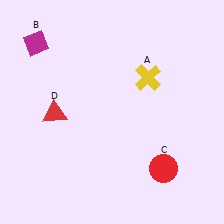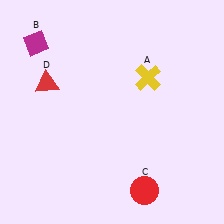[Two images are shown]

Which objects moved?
The objects that moved are: the red circle (C), the red triangle (D).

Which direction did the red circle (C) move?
The red circle (C) moved down.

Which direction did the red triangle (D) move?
The red triangle (D) moved up.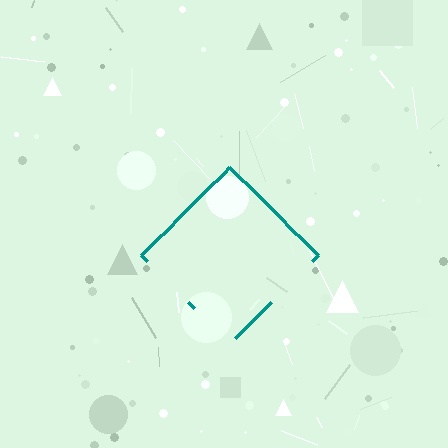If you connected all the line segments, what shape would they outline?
They would outline a diamond.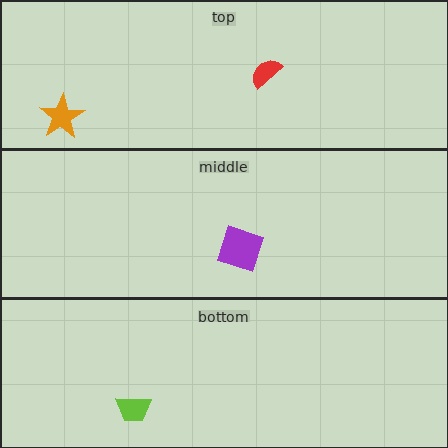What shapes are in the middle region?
The purple diamond.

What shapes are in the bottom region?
The lime trapezoid.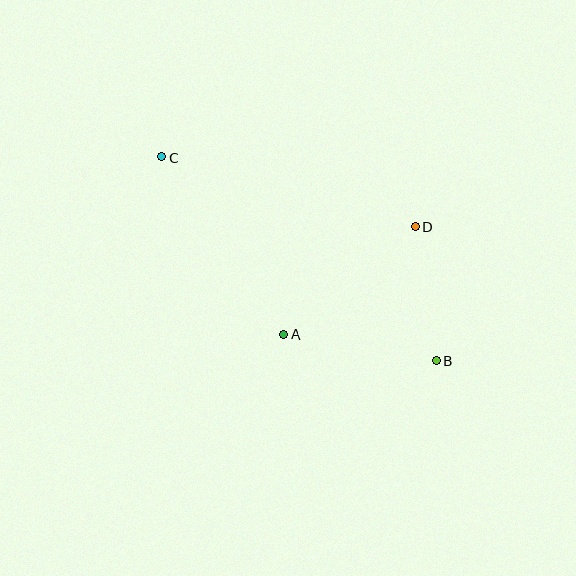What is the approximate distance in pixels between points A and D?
The distance between A and D is approximately 170 pixels.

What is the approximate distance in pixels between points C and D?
The distance between C and D is approximately 263 pixels.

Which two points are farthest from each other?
Points B and C are farthest from each other.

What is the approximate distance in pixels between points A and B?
The distance between A and B is approximately 155 pixels.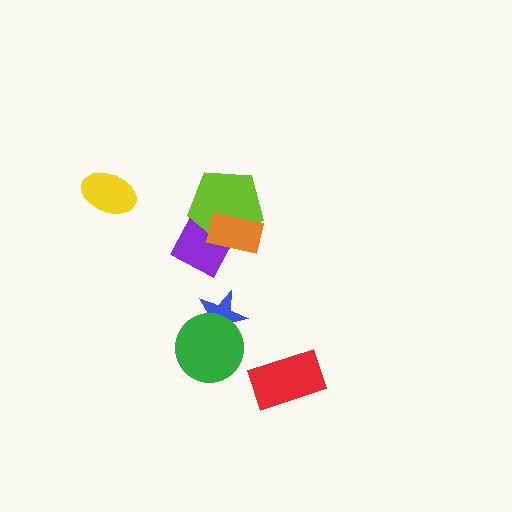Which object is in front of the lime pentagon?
The orange rectangle is in front of the lime pentagon.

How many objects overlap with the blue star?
1 object overlaps with the blue star.